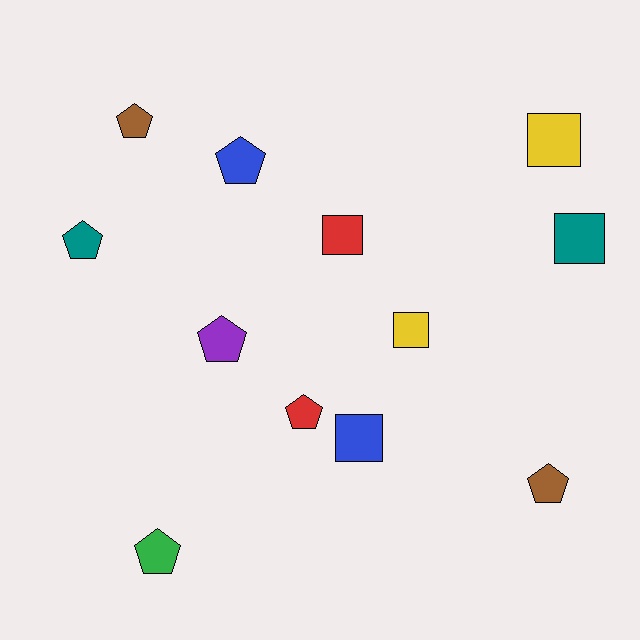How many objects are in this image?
There are 12 objects.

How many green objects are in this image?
There is 1 green object.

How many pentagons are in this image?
There are 7 pentagons.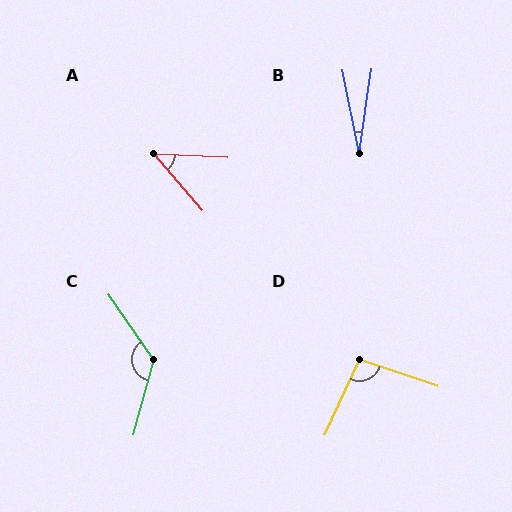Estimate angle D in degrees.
Approximately 96 degrees.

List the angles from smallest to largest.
B (20°), A (47°), D (96°), C (130°).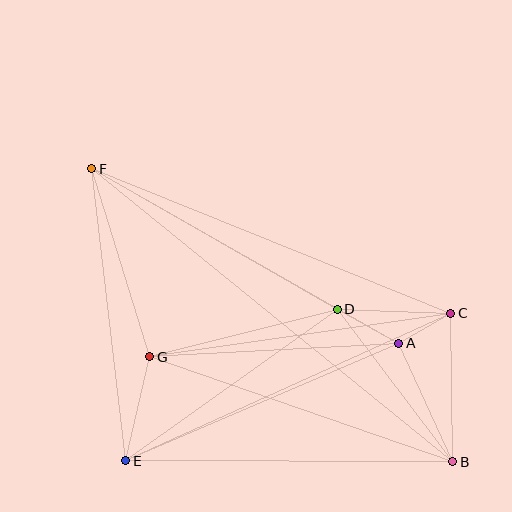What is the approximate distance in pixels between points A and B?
The distance between A and B is approximately 131 pixels.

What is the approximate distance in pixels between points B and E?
The distance between B and E is approximately 327 pixels.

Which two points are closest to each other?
Points A and C are closest to each other.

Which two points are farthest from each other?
Points B and F are farthest from each other.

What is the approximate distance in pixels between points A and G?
The distance between A and G is approximately 250 pixels.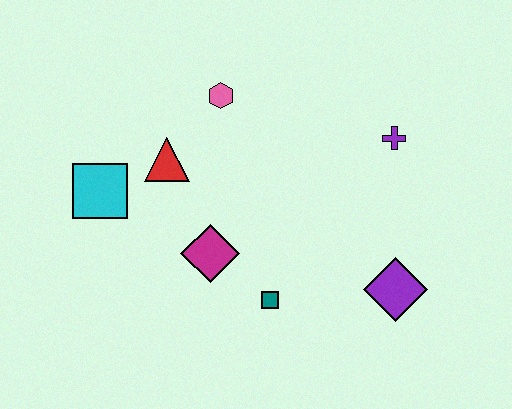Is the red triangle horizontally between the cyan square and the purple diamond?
Yes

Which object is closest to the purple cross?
The purple diamond is closest to the purple cross.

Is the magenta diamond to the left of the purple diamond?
Yes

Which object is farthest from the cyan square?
The purple diamond is farthest from the cyan square.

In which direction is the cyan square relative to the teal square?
The cyan square is to the left of the teal square.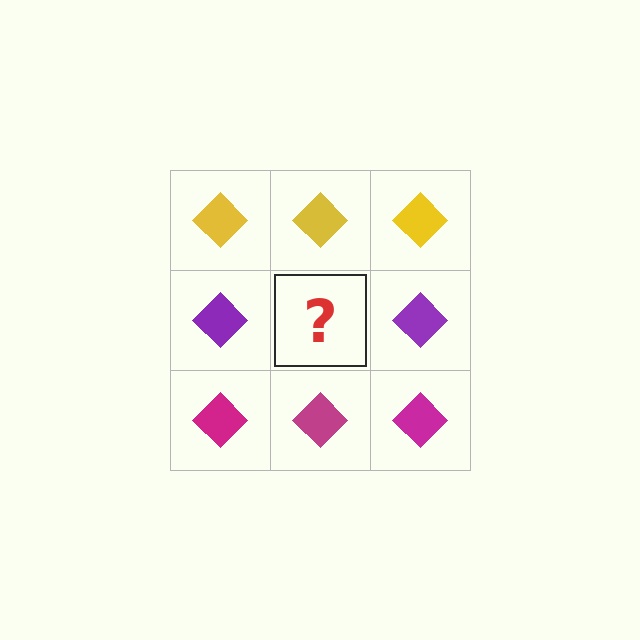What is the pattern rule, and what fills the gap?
The rule is that each row has a consistent color. The gap should be filled with a purple diamond.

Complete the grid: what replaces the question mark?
The question mark should be replaced with a purple diamond.